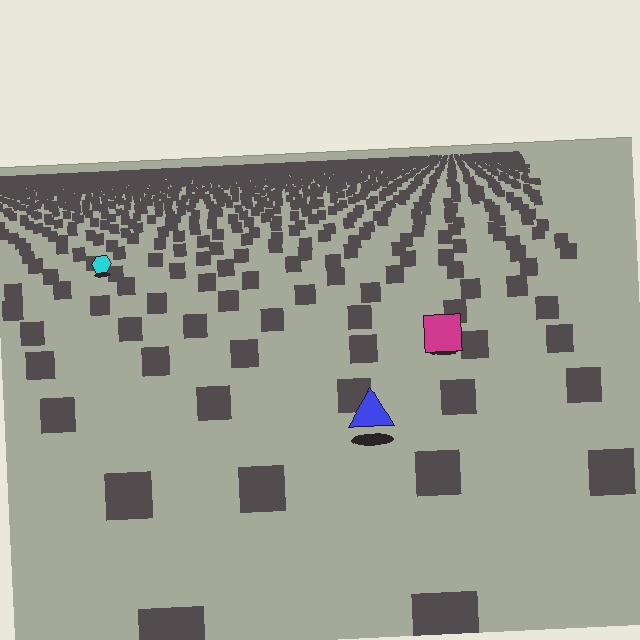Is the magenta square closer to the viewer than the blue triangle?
No. The blue triangle is closer — you can tell from the texture gradient: the ground texture is coarser near it.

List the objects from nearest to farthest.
From nearest to farthest: the blue triangle, the magenta square, the cyan hexagon.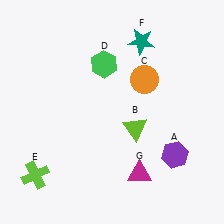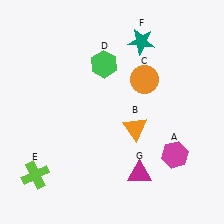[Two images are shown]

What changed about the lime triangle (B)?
In Image 1, B is lime. In Image 2, it changed to orange.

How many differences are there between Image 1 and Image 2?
There are 2 differences between the two images.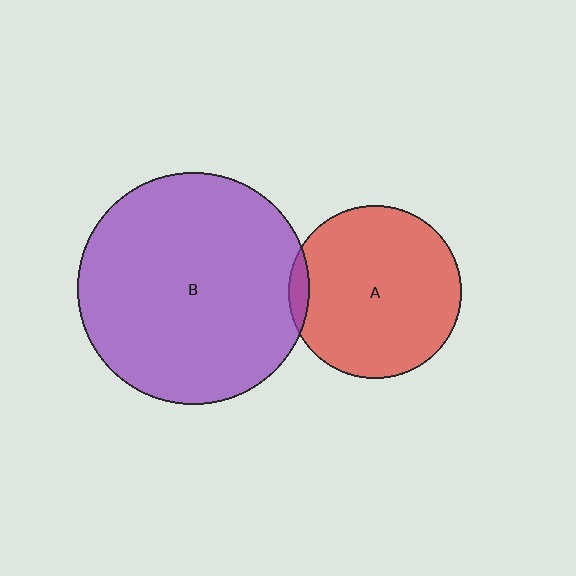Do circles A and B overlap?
Yes.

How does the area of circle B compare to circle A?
Approximately 1.8 times.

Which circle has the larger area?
Circle B (purple).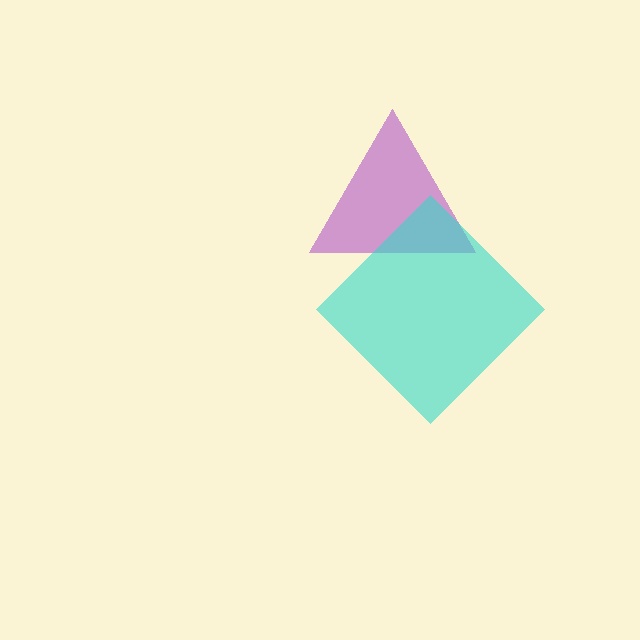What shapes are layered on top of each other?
The layered shapes are: a purple triangle, a cyan diamond.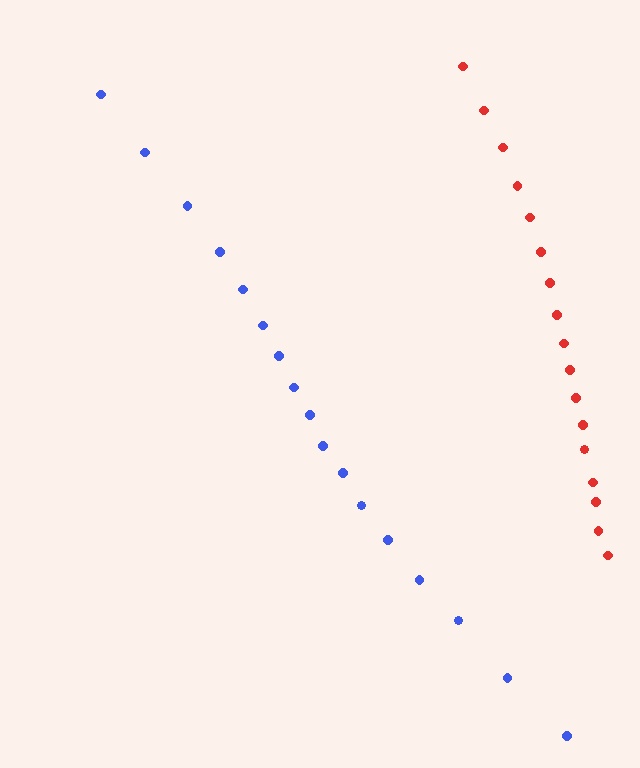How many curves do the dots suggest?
There are 2 distinct paths.